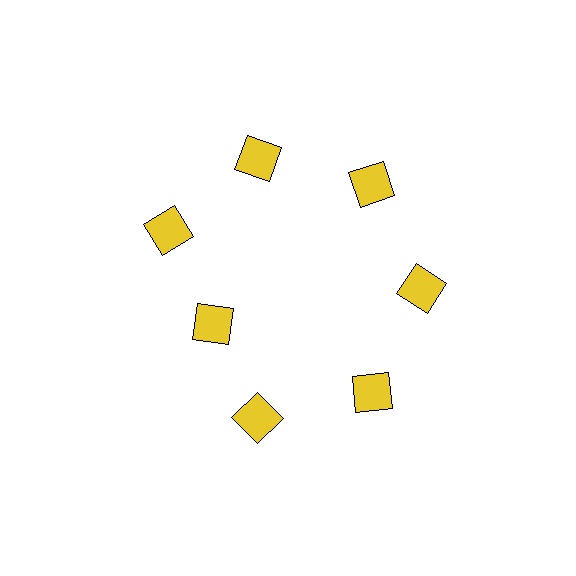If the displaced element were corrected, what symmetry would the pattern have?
It would have 7-fold rotational symmetry — the pattern would map onto itself every 51 degrees.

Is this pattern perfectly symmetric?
No. The 7 yellow squares are arranged in a ring, but one element near the 8 o'clock position is pulled inward toward the center, breaking the 7-fold rotational symmetry.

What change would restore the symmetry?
The symmetry would be restored by moving it outward, back onto the ring so that all 7 squares sit at equal angles and equal distance from the center.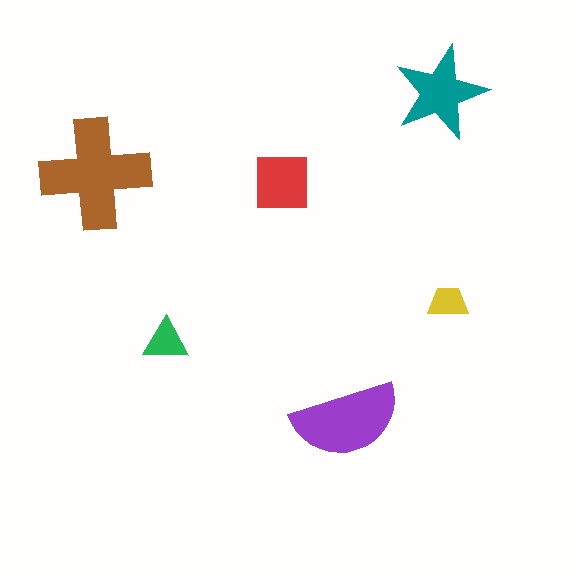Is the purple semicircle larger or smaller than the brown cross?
Smaller.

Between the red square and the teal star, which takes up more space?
The teal star.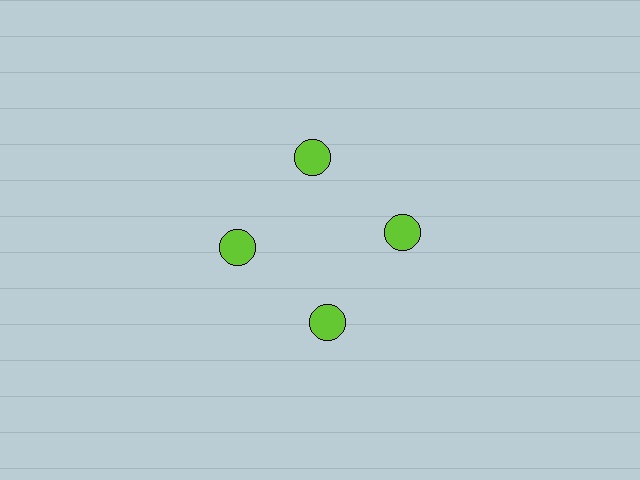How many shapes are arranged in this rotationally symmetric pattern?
There are 4 shapes, arranged in 4 groups of 1.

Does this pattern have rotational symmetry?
Yes, this pattern has 4-fold rotational symmetry. It looks the same after rotating 90 degrees around the center.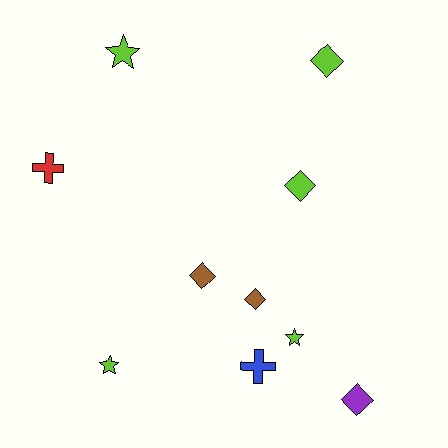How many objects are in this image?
There are 10 objects.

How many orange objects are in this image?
There are no orange objects.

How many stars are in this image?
There are 3 stars.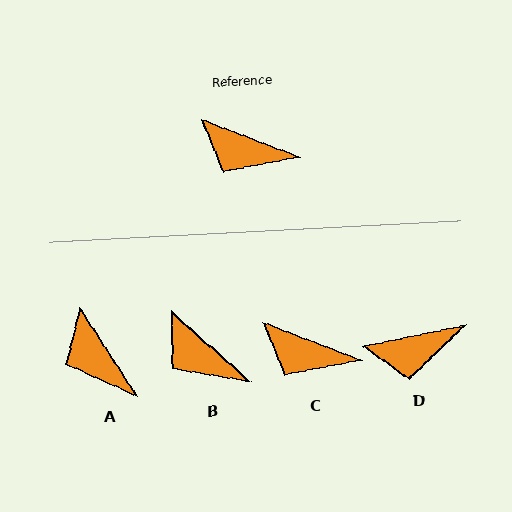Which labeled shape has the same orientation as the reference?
C.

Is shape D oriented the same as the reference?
No, it is off by about 33 degrees.